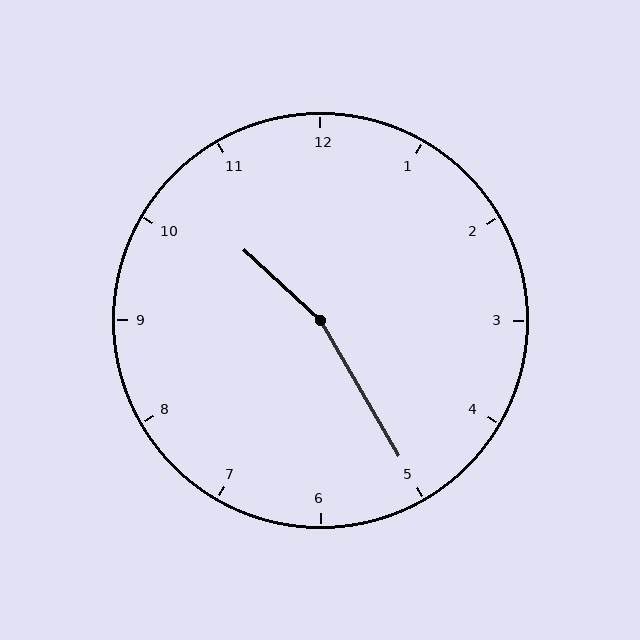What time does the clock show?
10:25.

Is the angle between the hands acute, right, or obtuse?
It is obtuse.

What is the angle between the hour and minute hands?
Approximately 162 degrees.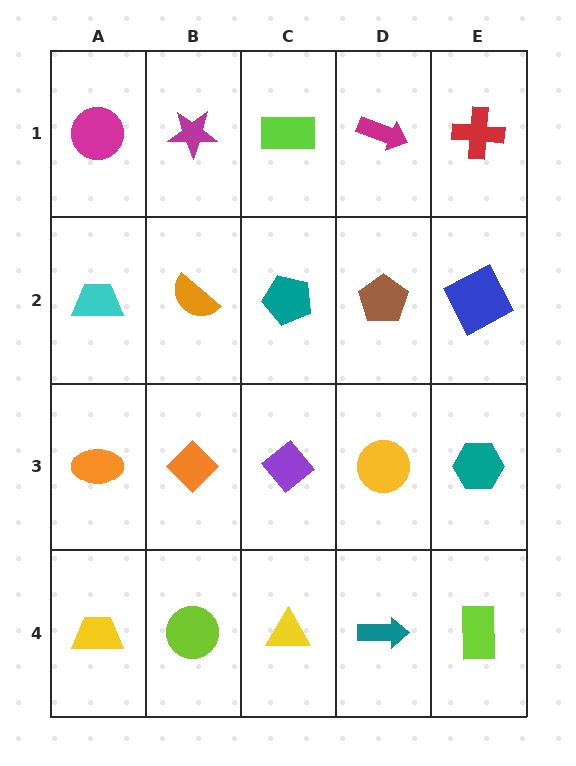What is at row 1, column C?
A lime rectangle.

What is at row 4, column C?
A yellow triangle.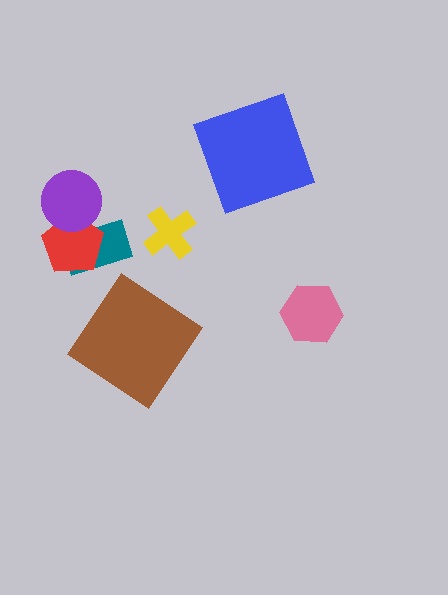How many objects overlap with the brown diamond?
0 objects overlap with the brown diamond.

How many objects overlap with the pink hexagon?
0 objects overlap with the pink hexagon.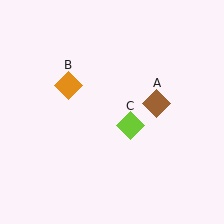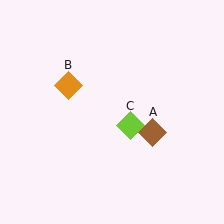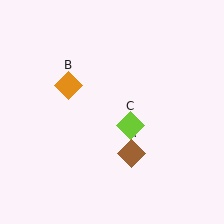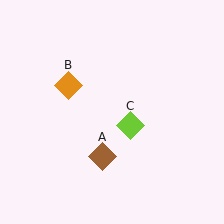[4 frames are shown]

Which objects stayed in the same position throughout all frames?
Orange diamond (object B) and lime diamond (object C) remained stationary.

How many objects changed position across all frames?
1 object changed position: brown diamond (object A).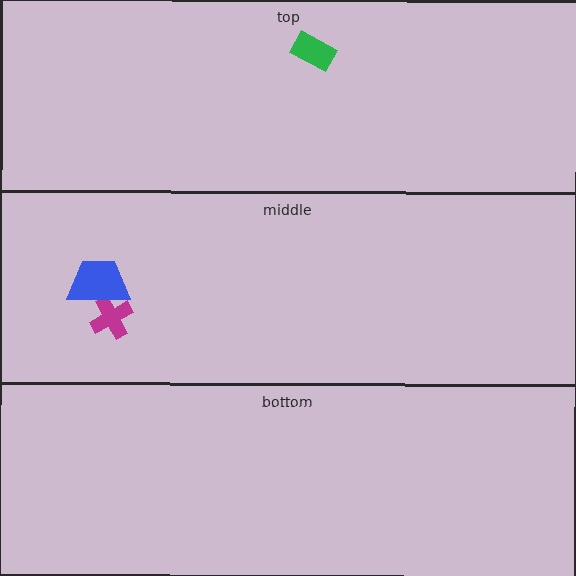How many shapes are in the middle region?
2.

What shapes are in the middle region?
The magenta cross, the blue trapezoid.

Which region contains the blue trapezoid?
The middle region.